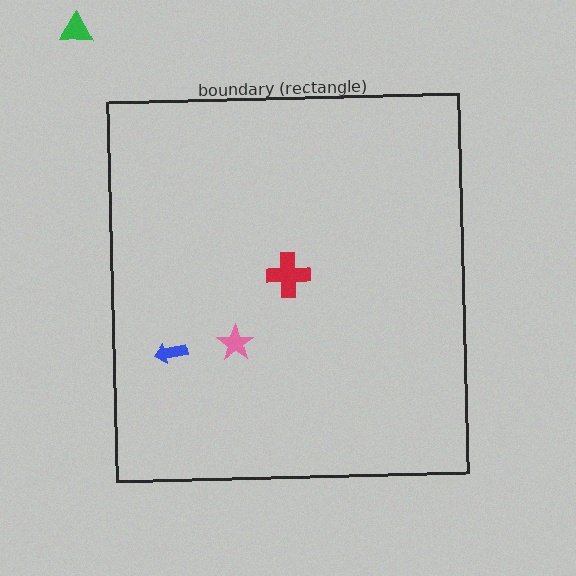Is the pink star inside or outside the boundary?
Inside.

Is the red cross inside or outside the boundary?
Inside.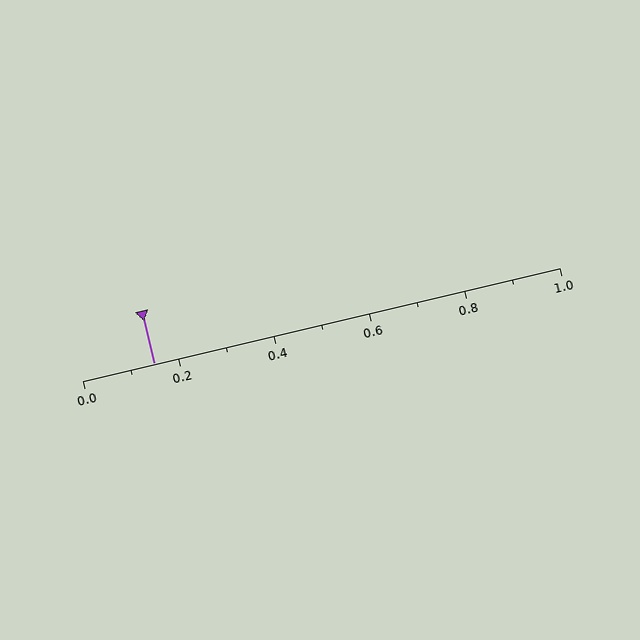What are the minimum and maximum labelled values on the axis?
The axis runs from 0.0 to 1.0.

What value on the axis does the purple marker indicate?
The marker indicates approximately 0.15.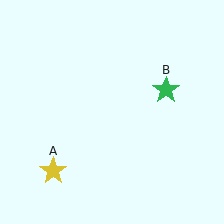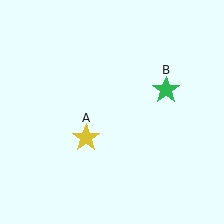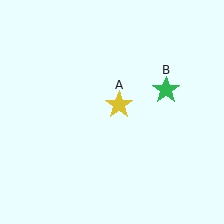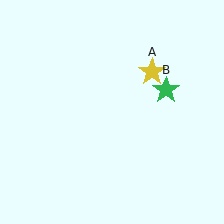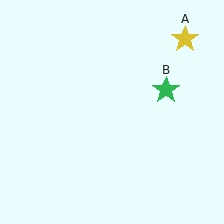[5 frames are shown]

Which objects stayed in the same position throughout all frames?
Green star (object B) remained stationary.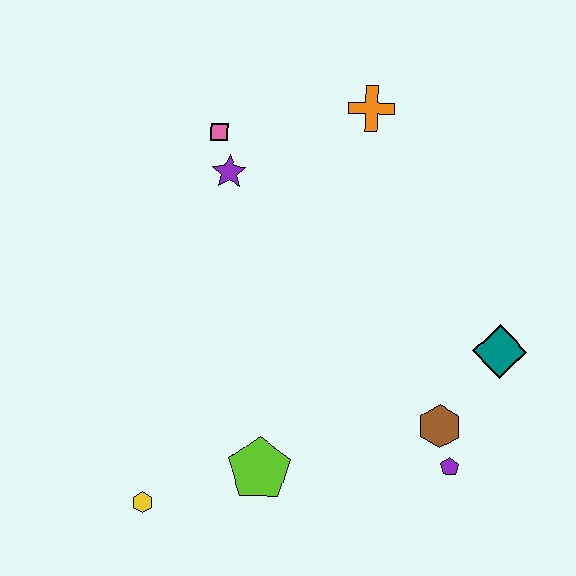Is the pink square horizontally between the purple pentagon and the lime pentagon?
No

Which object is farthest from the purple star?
The purple pentagon is farthest from the purple star.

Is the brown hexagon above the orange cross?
No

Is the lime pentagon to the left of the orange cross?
Yes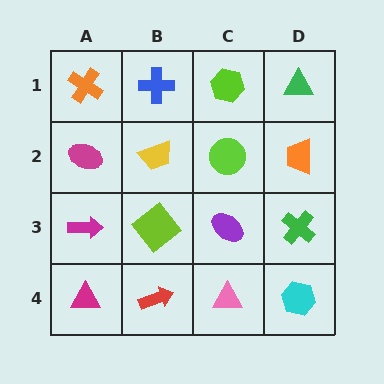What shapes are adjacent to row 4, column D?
A green cross (row 3, column D), a pink triangle (row 4, column C).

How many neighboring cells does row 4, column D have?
2.